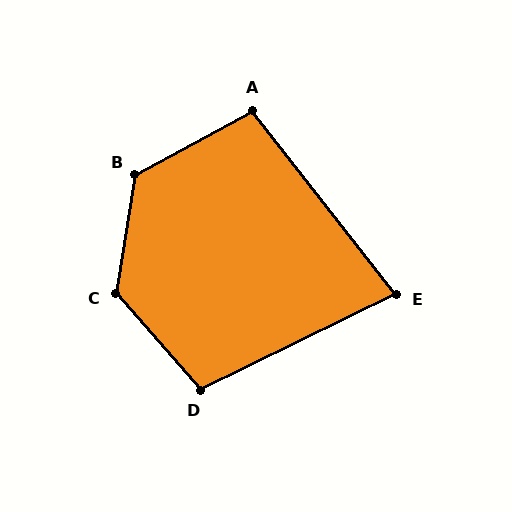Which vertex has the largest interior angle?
C, at approximately 129 degrees.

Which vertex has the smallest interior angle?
E, at approximately 78 degrees.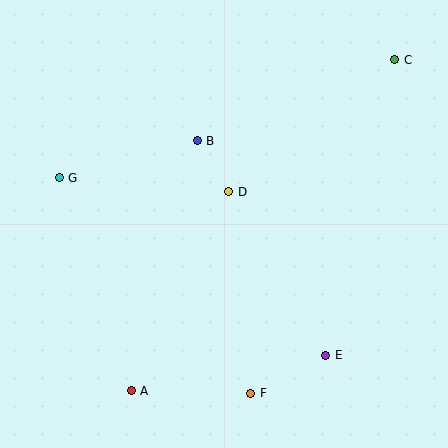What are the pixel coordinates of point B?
Point B is at (197, 141).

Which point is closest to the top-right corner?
Point C is closest to the top-right corner.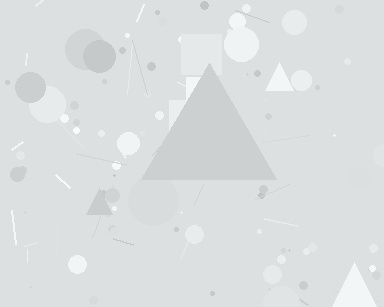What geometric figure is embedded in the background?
A triangle is embedded in the background.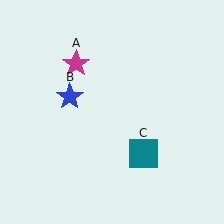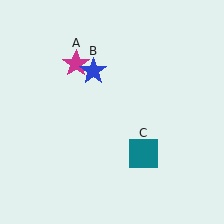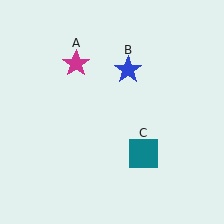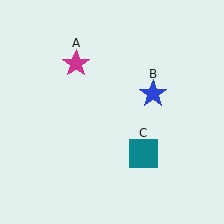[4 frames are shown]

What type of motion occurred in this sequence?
The blue star (object B) rotated clockwise around the center of the scene.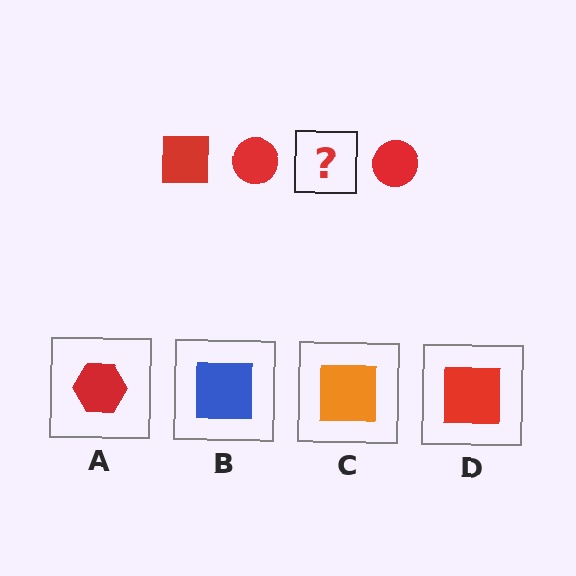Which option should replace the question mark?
Option D.